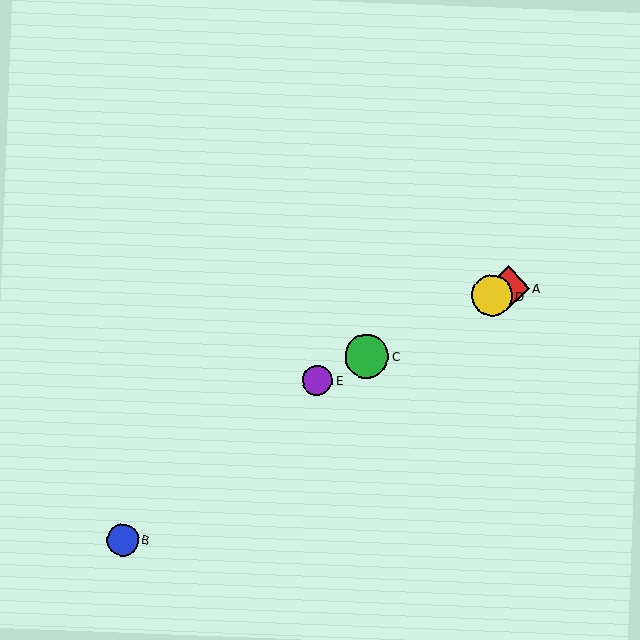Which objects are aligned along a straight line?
Objects A, C, D, E are aligned along a straight line.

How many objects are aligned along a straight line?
4 objects (A, C, D, E) are aligned along a straight line.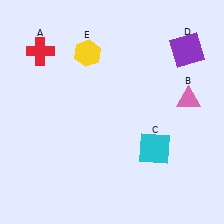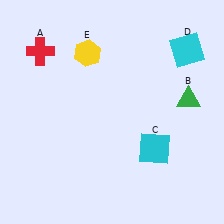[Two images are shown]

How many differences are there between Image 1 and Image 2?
There are 2 differences between the two images.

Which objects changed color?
B changed from pink to green. D changed from purple to cyan.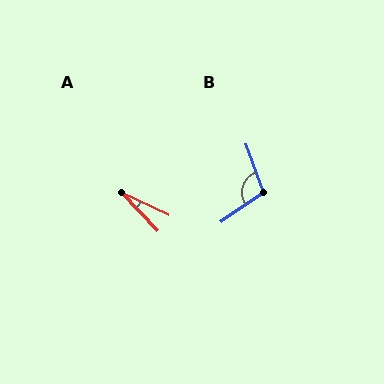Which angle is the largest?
B, at approximately 105 degrees.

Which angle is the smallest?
A, at approximately 22 degrees.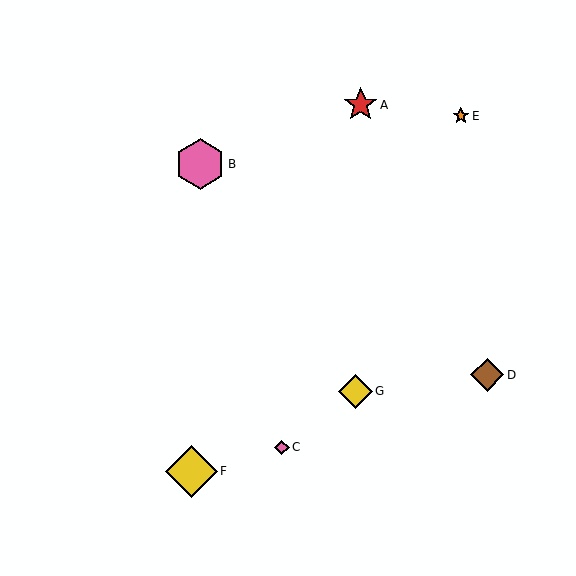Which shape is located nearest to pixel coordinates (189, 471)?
The yellow diamond (labeled F) at (191, 471) is nearest to that location.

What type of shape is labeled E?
Shape E is an orange star.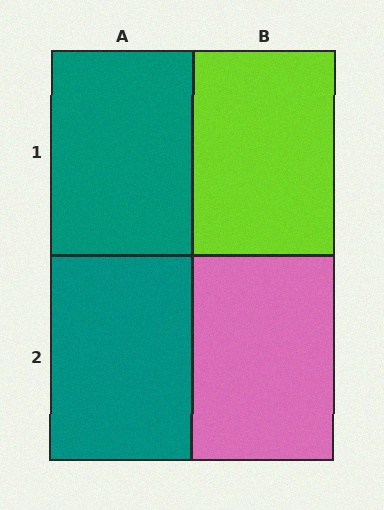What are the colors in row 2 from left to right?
Teal, pink.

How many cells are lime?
1 cell is lime.